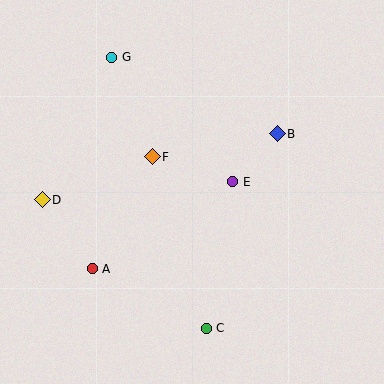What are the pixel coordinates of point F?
Point F is at (152, 157).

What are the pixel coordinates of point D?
Point D is at (42, 200).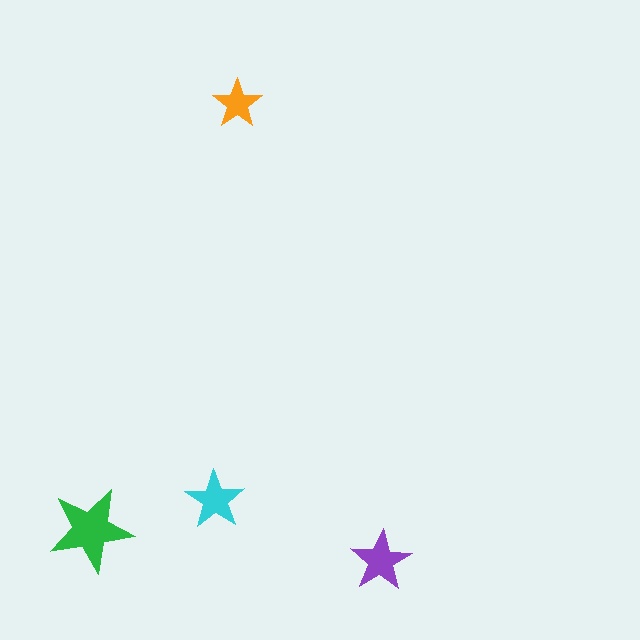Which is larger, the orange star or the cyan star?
The cyan one.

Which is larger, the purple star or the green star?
The green one.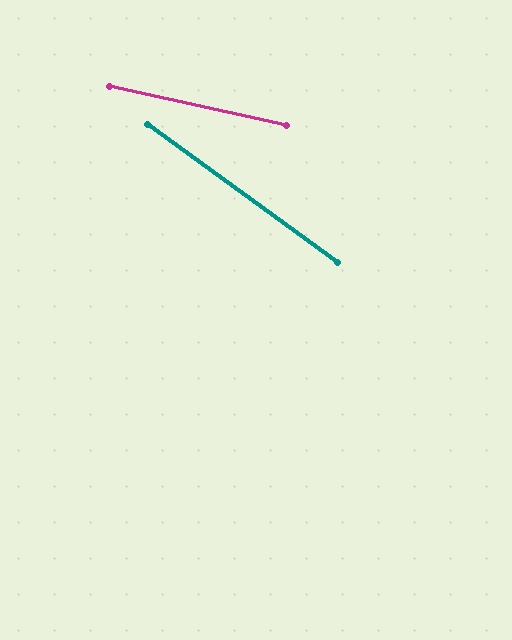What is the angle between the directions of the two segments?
Approximately 24 degrees.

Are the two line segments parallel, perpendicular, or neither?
Neither parallel nor perpendicular — they differ by about 24°.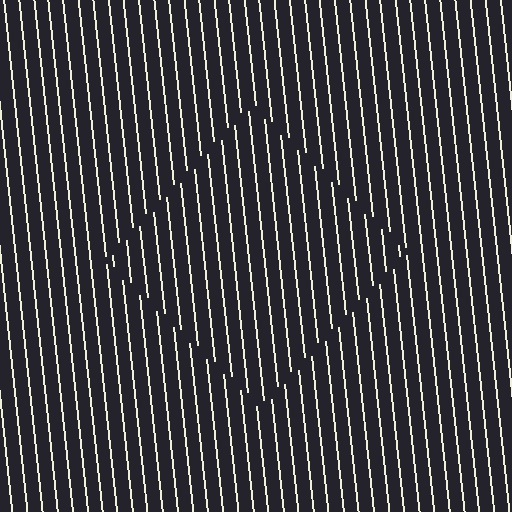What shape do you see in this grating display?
An illusory square. The interior of the shape contains the same grating, shifted by half a period — the contour is defined by the phase discontinuity where line-ends from the inner and outer gratings abut.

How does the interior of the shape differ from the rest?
The interior of the shape contains the same grating, shifted by half a period — the contour is defined by the phase discontinuity where line-ends from the inner and outer gratings abut.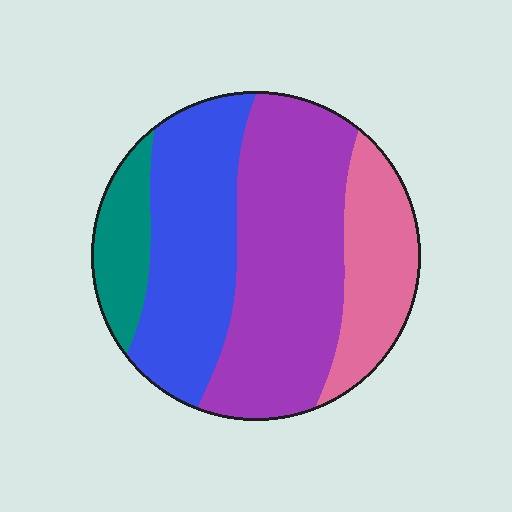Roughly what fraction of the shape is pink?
Pink takes up less than a quarter of the shape.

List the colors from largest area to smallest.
From largest to smallest: purple, blue, pink, teal.